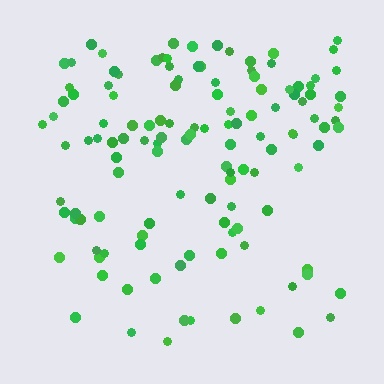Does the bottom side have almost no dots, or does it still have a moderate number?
Still a moderate number, just noticeably fewer than the top.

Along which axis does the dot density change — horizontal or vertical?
Vertical.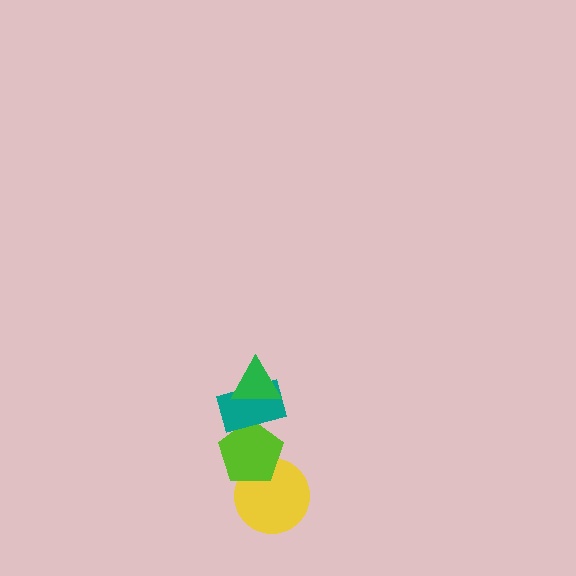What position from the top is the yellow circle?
The yellow circle is 4th from the top.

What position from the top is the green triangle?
The green triangle is 1st from the top.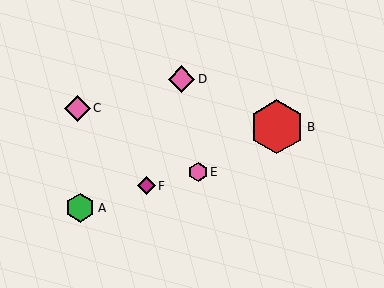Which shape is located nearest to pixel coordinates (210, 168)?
The pink hexagon (labeled E) at (198, 172) is nearest to that location.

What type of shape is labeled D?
Shape D is a pink diamond.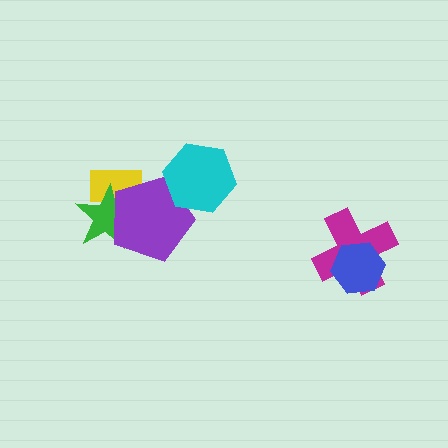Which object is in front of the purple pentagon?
The cyan hexagon is in front of the purple pentagon.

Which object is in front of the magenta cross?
The blue hexagon is in front of the magenta cross.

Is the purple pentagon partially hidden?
Yes, it is partially covered by another shape.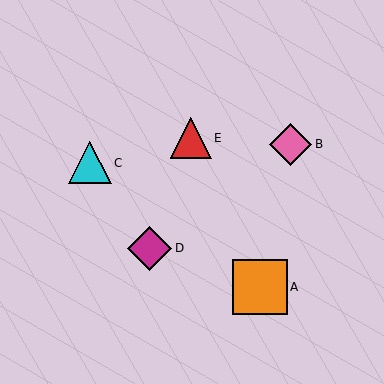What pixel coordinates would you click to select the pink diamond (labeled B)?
Click at (291, 144) to select the pink diamond B.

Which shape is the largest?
The orange square (labeled A) is the largest.